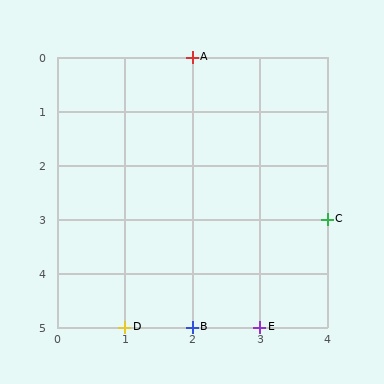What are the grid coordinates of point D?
Point D is at grid coordinates (1, 5).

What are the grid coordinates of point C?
Point C is at grid coordinates (4, 3).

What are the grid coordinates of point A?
Point A is at grid coordinates (2, 0).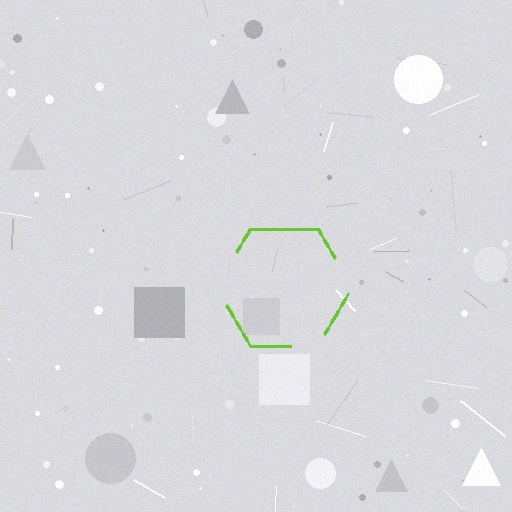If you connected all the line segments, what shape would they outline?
They would outline a hexagon.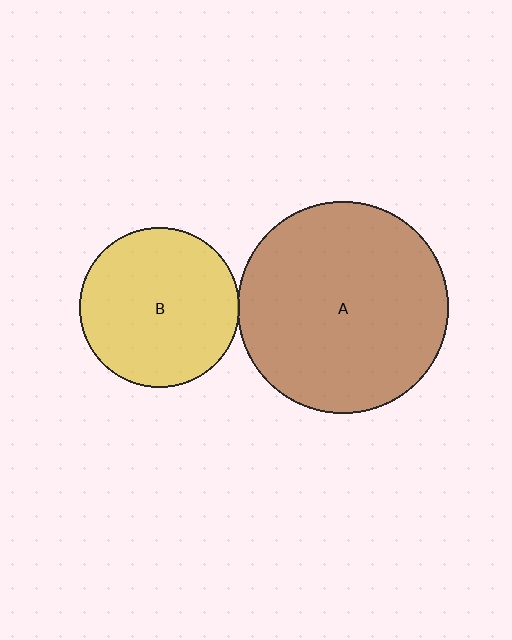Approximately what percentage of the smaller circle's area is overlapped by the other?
Approximately 5%.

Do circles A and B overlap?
Yes.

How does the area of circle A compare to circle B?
Approximately 1.8 times.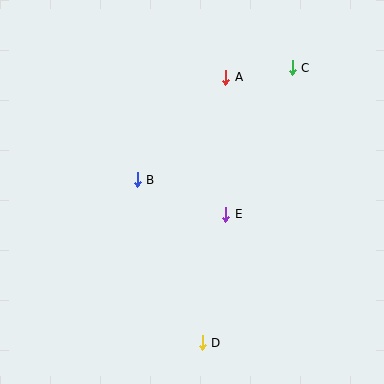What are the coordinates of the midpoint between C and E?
The midpoint between C and E is at (259, 141).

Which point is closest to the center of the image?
Point E at (226, 214) is closest to the center.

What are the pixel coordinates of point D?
Point D is at (202, 343).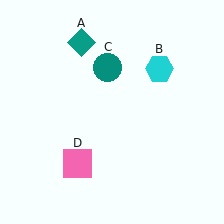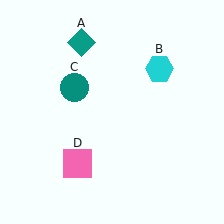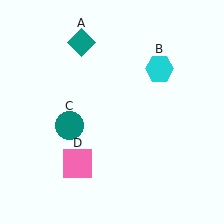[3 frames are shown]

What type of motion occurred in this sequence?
The teal circle (object C) rotated counterclockwise around the center of the scene.